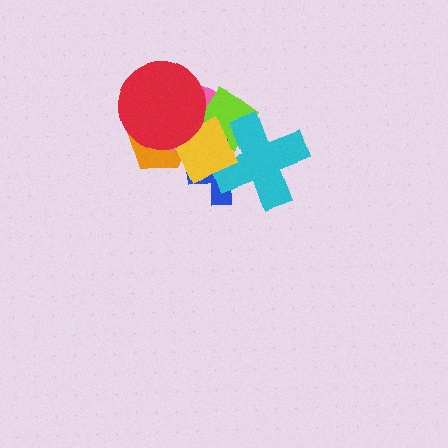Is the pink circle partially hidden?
Yes, it is partially covered by another shape.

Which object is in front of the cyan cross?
The yellow diamond is in front of the cyan cross.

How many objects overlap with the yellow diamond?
6 objects overlap with the yellow diamond.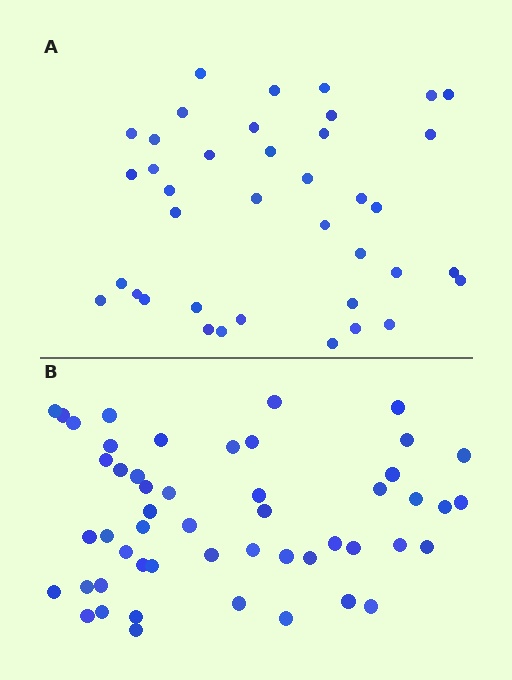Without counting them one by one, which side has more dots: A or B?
Region B (the bottom region) has more dots.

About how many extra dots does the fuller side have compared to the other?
Region B has roughly 12 or so more dots than region A.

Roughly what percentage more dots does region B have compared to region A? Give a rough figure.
About 30% more.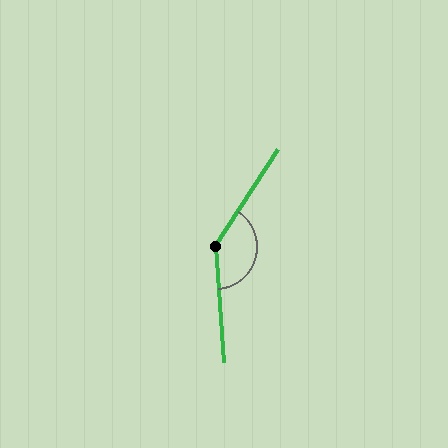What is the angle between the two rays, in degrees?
Approximately 143 degrees.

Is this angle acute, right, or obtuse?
It is obtuse.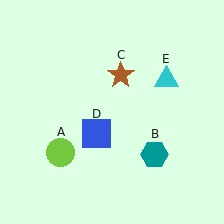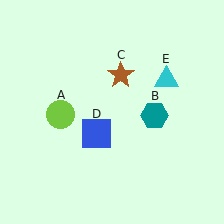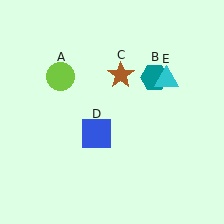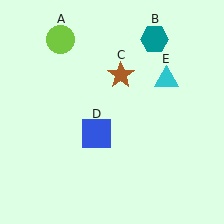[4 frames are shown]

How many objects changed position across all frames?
2 objects changed position: lime circle (object A), teal hexagon (object B).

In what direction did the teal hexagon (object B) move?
The teal hexagon (object B) moved up.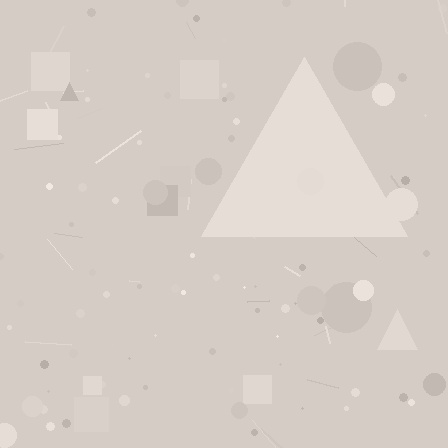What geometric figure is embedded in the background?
A triangle is embedded in the background.